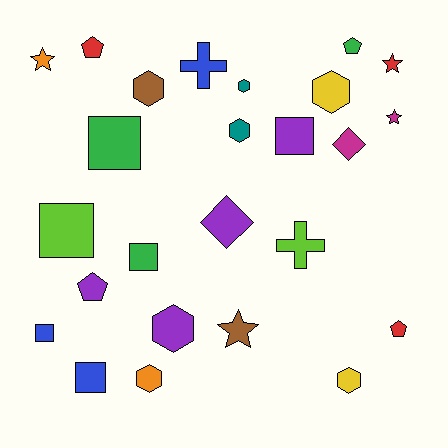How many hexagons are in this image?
There are 7 hexagons.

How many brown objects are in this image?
There are 2 brown objects.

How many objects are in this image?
There are 25 objects.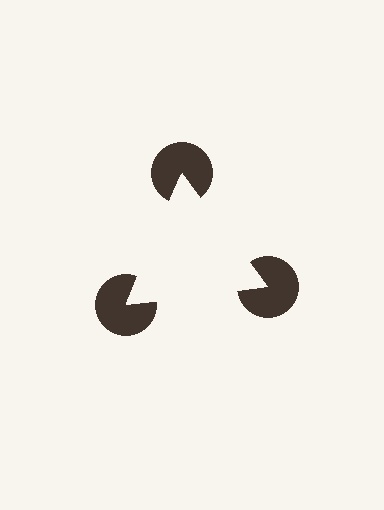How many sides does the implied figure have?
3 sides.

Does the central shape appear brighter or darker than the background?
It typically appears slightly brighter than the background, even though no actual brightness change is drawn.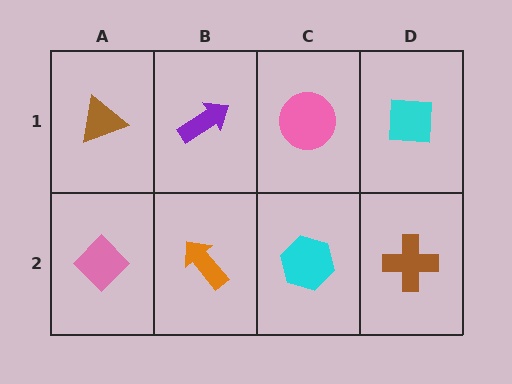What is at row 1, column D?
A cyan square.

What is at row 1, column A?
A brown triangle.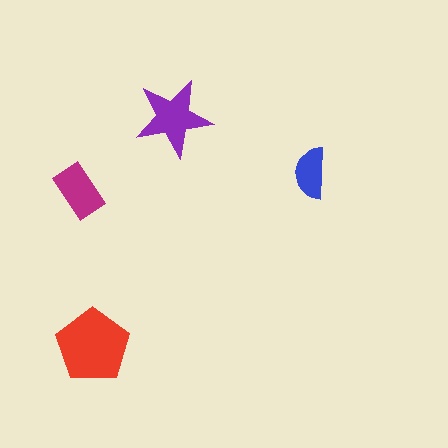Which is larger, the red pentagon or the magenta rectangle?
The red pentagon.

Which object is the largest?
The red pentagon.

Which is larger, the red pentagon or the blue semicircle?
The red pentagon.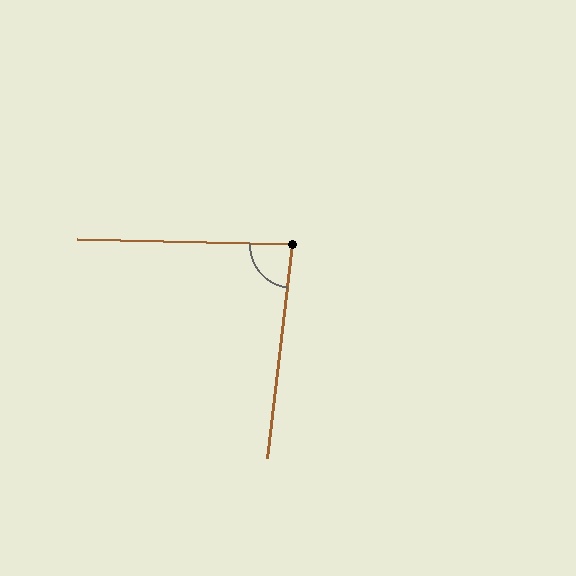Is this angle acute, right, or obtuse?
It is acute.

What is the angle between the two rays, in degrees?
Approximately 84 degrees.